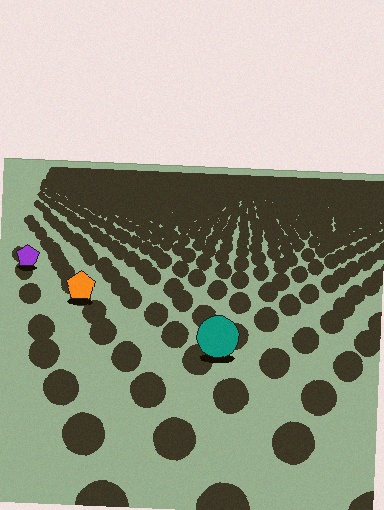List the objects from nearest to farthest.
From nearest to farthest: the teal circle, the orange pentagon, the purple pentagon.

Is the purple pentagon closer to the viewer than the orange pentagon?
No. The orange pentagon is closer — you can tell from the texture gradient: the ground texture is coarser near it.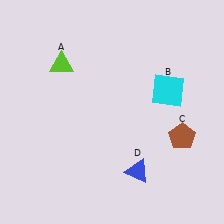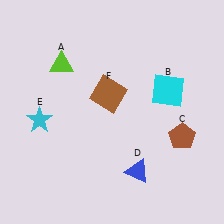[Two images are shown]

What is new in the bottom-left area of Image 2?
A cyan star (E) was added in the bottom-left area of Image 2.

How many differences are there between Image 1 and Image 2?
There are 2 differences between the two images.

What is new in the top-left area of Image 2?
A brown square (F) was added in the top-left area of Image 2.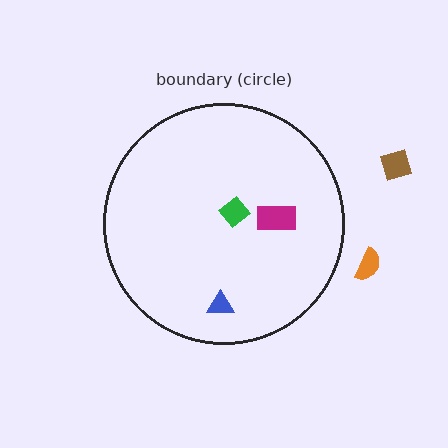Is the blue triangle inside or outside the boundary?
Inside.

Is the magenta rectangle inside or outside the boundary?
Inside.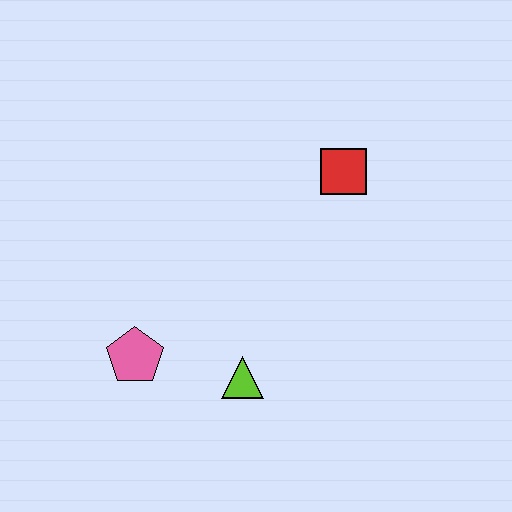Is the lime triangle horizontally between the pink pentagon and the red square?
Yes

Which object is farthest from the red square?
The pink pentagon is farthest from the red square.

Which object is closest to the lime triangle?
The pink pentagon is closest to the lime triangle.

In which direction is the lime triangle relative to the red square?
The lime triangle is below the red square.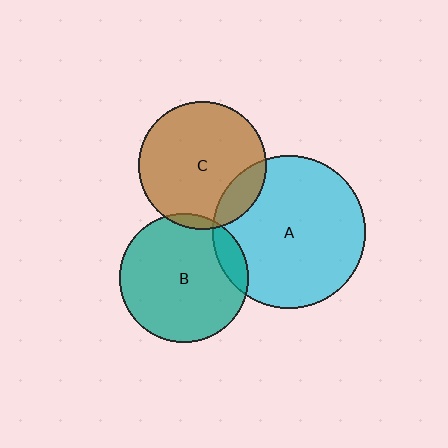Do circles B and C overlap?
Yes.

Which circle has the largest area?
Circle A (cyan).